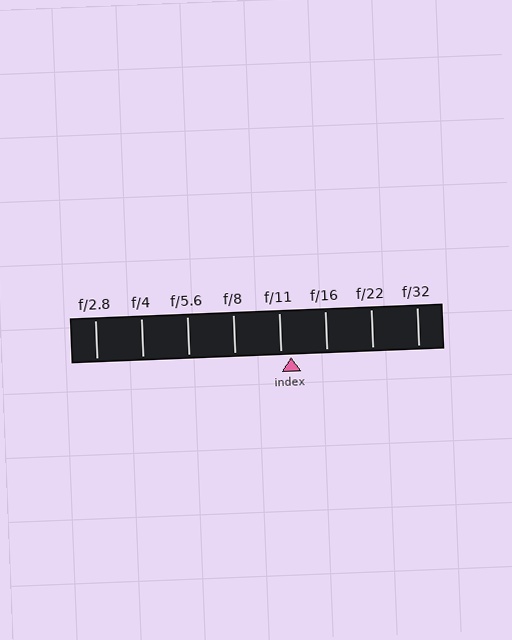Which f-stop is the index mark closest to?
The index mark is closest to f/11.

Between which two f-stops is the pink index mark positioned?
The index mark is between f/11 and f/16.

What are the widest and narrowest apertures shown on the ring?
The widest aperture shown is f/2.8 and the narrowest is f/32.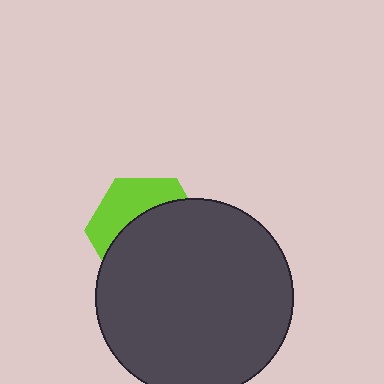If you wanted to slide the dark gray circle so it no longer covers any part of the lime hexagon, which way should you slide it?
Slide it down — that is the most direct way to separate the two shapes.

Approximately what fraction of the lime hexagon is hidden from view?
Roughly 63% of the lime hexagon is hidden behind the dark gray circle.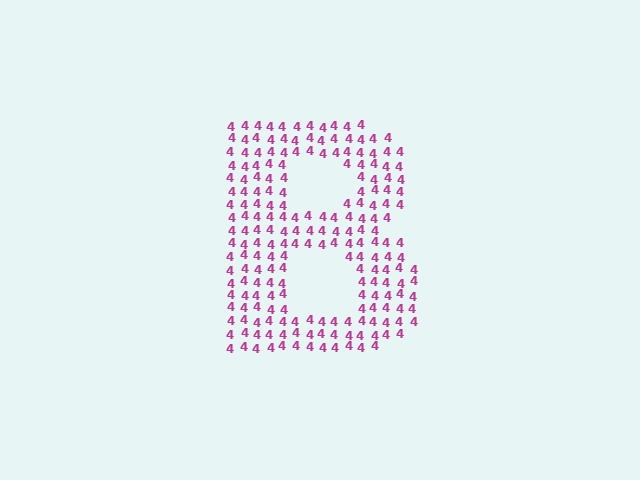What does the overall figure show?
The overall figure shows the letter B.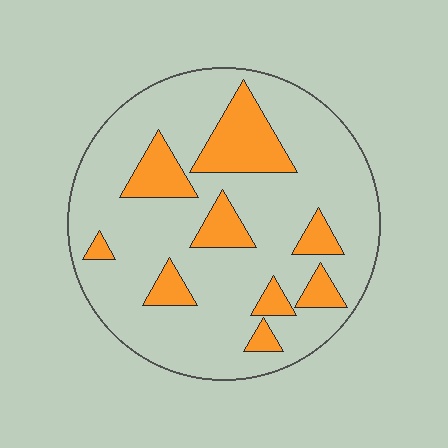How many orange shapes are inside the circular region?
9.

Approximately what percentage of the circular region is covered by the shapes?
Approximately 20%.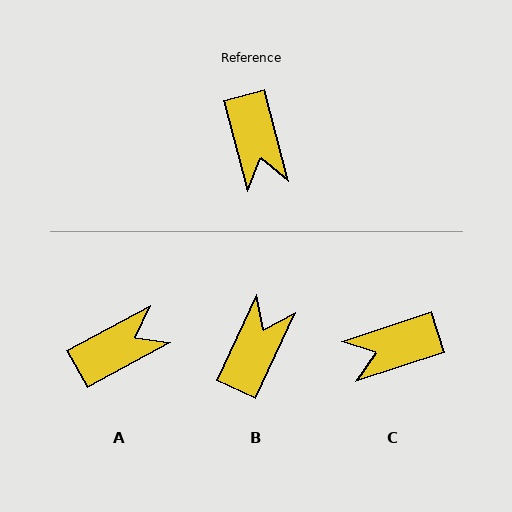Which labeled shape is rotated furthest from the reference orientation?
B, about 141 degrees away.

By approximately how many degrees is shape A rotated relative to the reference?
Approximately 104 degrees counter-clockwise.